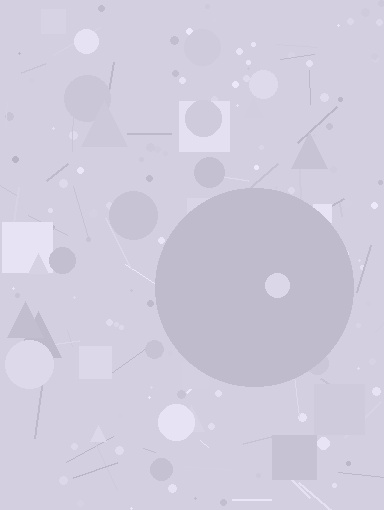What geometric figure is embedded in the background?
A circle is embedded in the background.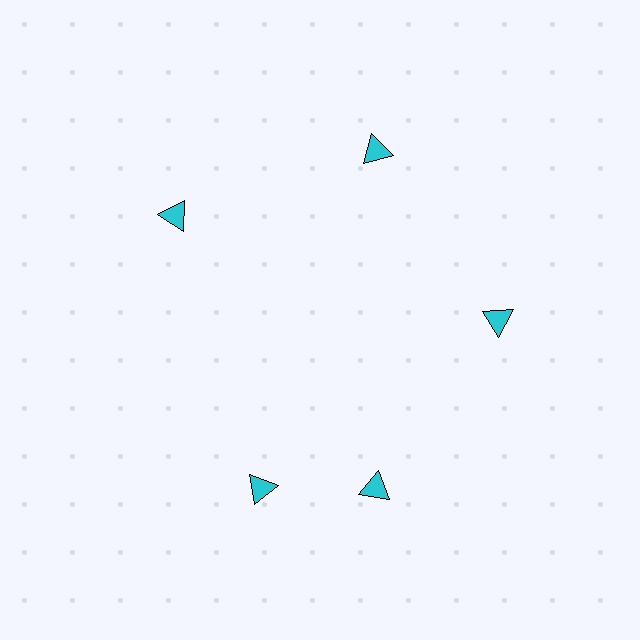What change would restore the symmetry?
The symmetry would be restored by rotating it back into even spacing with its neighbors so that all 5 triangles sit at equal angles and equal distance from the center.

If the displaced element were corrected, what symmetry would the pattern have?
It would have 5-fold rotational symmetry — the pattern would map onto itself every 72 degrees.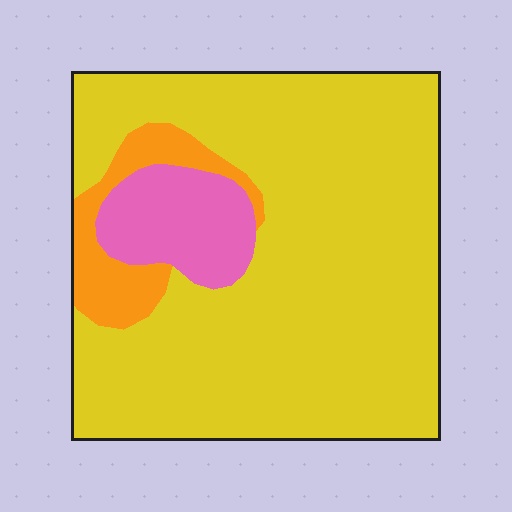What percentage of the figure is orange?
Orange covers about 10% of the figure.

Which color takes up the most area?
Yellow, at roughly 80%.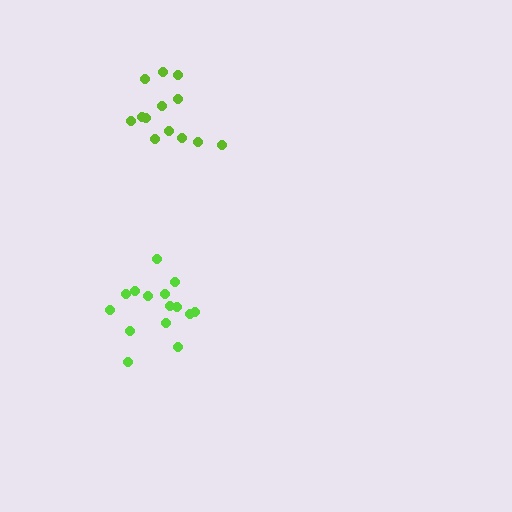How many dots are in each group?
Group 1: 15 dots, Group 2: 13 dots (28 total).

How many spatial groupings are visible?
There are 2 spatial groupings.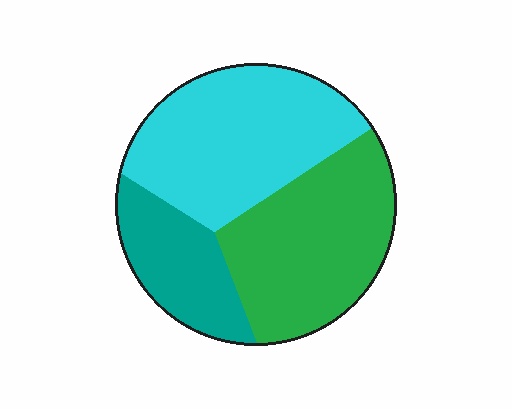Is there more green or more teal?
Green.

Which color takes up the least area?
Teal, at roughly 20%.